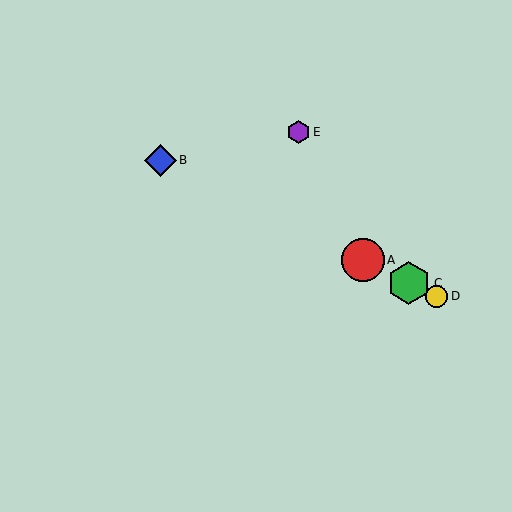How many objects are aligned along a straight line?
4 objects (A, B, C, D) are aligned along a straight line.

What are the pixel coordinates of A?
Object A is at (363, 260).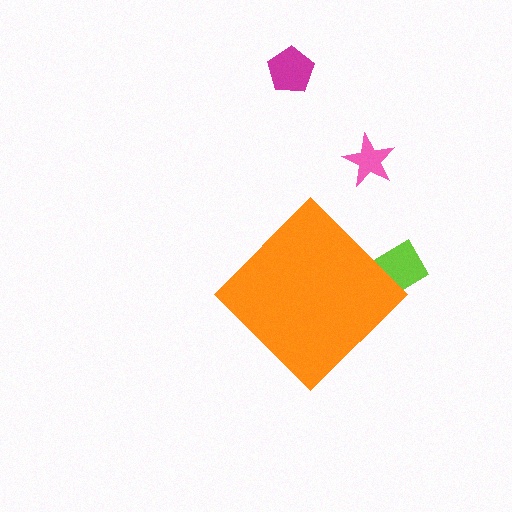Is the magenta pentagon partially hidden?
No, the magenta pentagon is fully visible.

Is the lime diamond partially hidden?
Yes, the lime diamond is partially hidden behind the orange diamond.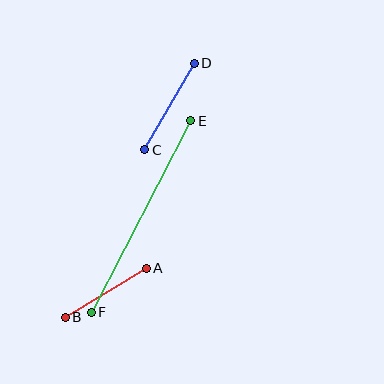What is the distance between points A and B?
The distance is approximately 94 pixels.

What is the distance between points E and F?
The distance is approximately 216 pixels.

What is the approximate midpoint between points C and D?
The midpoint is at approximately (169, 106) pixels.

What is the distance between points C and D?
The distance is approximately 100 pixels.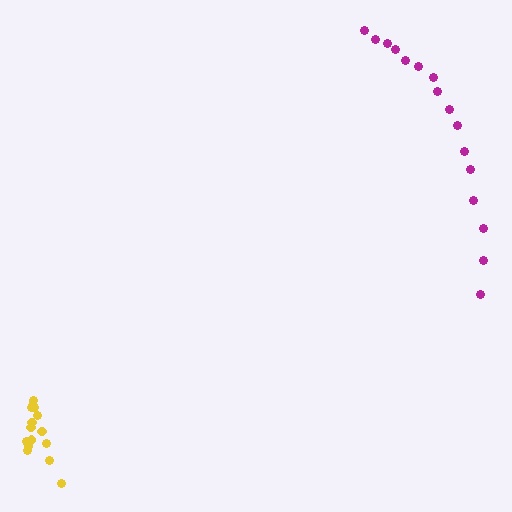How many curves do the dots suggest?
There are 2 distinct paths.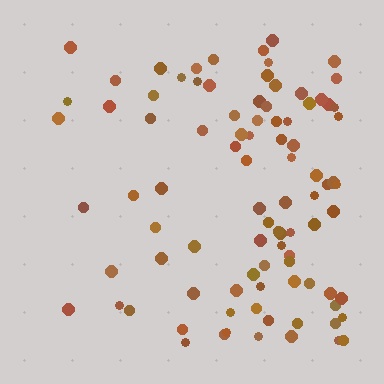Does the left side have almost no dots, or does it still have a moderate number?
Still a moderate number, just noticeably fewer than the right.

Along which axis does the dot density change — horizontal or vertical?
Horizontal.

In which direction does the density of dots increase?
From left to right, with the right side densest.